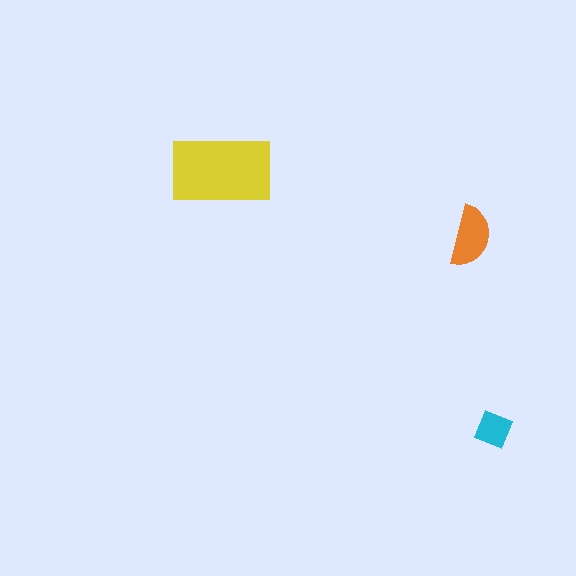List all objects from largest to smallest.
The yellow rectangle, the orange semicircle, the cyan square.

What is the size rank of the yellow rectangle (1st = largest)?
1st.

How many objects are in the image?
There are 3 objects in the image.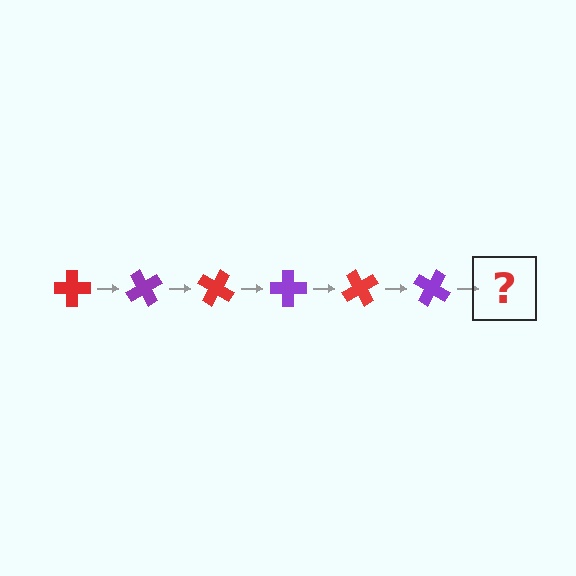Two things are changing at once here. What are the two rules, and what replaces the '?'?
The two rules are that it rotates 60 degrees each step and the color cycles through red and purple. The '?' should be a red cross, rotated 360 degrees from the start.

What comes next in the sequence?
The next element should be a red cross, rotated 360 degrees from the start.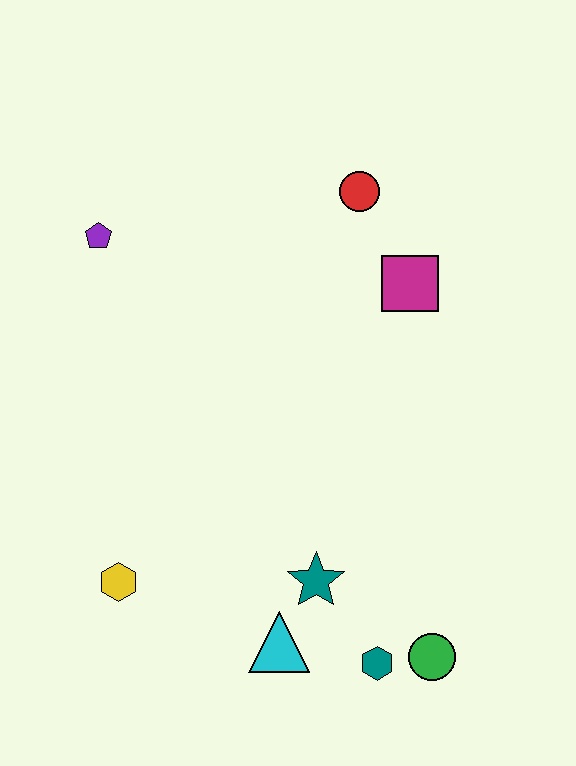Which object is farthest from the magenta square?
The yellow hexagon is farthest from the magenta square.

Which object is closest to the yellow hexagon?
The cyan triangle is closest to the yellow hexagon.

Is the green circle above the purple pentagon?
No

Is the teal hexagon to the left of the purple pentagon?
No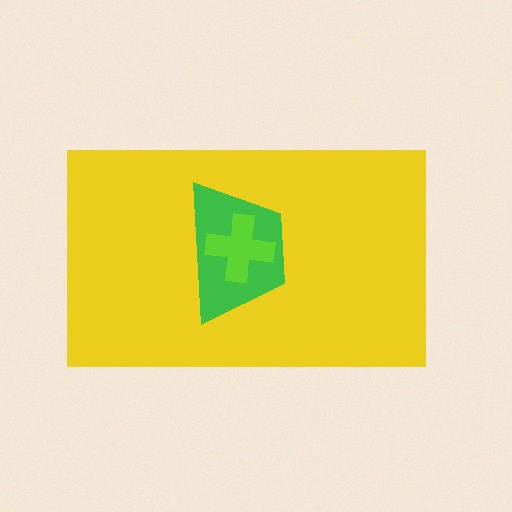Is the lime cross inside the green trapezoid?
Yes.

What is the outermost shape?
The yellow rectangle.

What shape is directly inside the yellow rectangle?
The green trapezoid.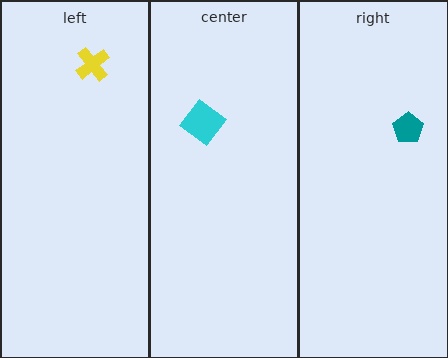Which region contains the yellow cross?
The left region.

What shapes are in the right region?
The teal pentagon.